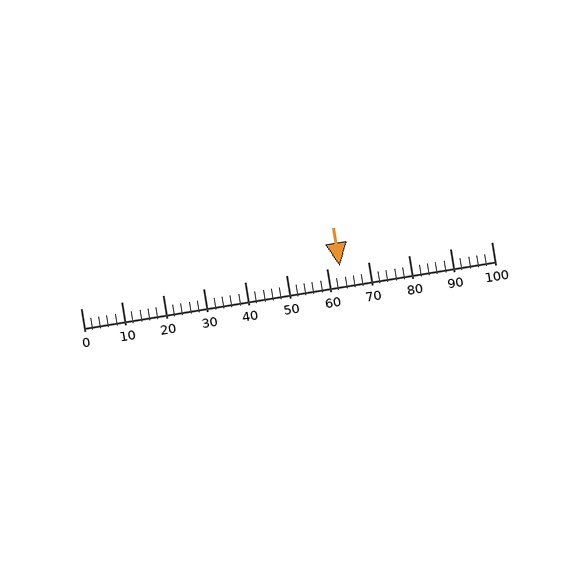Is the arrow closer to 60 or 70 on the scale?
The arrow is closer to 60.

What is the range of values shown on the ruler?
The ruler shows values from 0 to 100.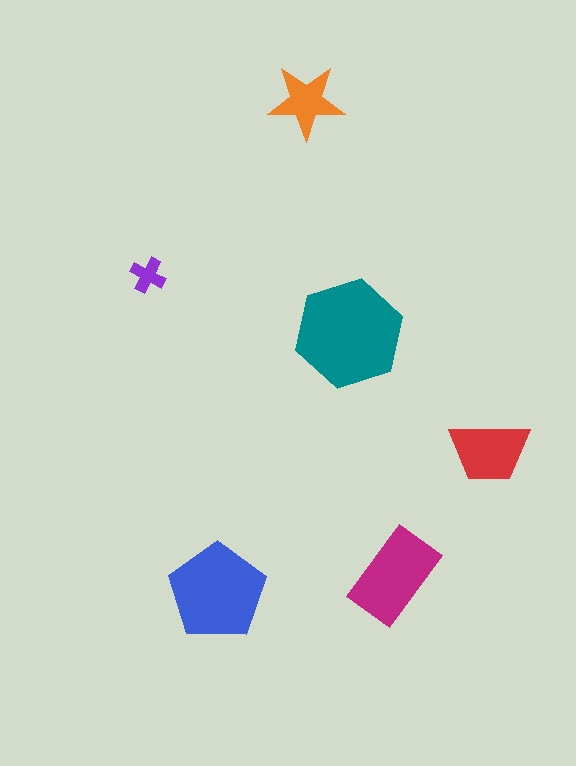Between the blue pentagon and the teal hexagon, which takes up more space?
The teal hexagon.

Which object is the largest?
The teal hexagon.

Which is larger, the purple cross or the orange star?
The orange star.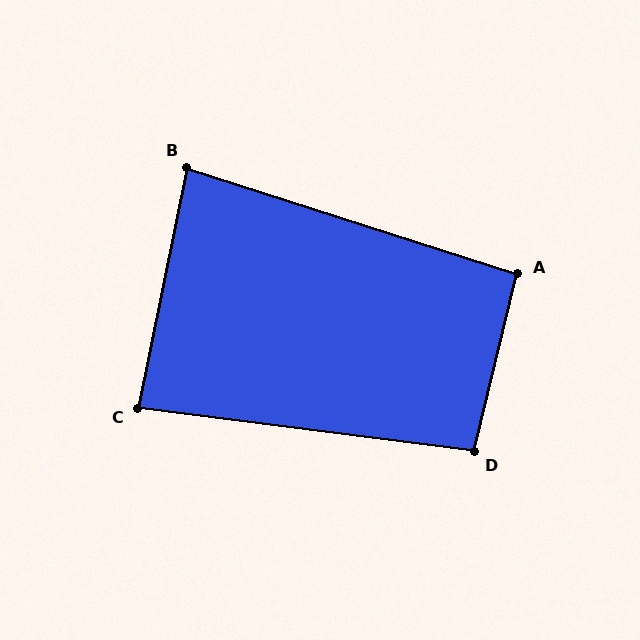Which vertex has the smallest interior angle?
B, at approximately 84 degrees.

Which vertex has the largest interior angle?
D, at approximately 96 degrees.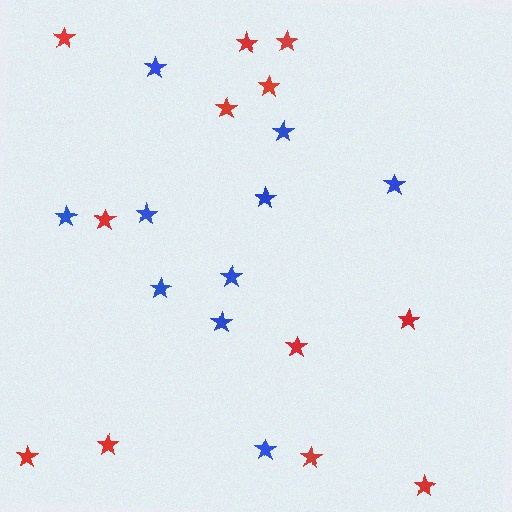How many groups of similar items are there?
There are 2 groups: one group of blue stars (10) and one group of red stars (12).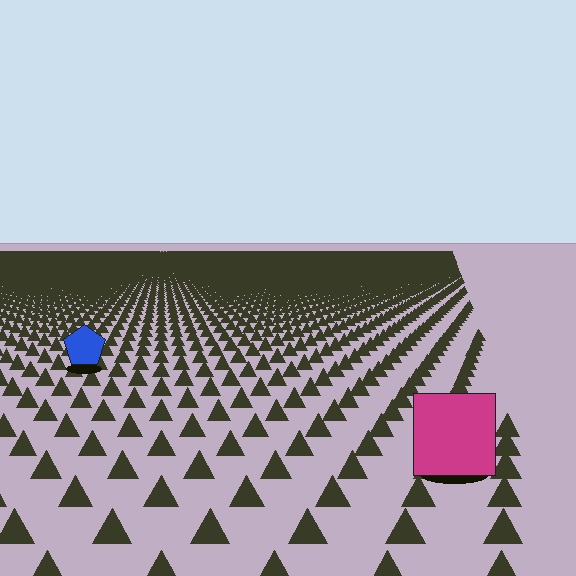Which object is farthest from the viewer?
The blue pentagon is farthest from the viewer. It appears smaller and the ground texture around it is denser.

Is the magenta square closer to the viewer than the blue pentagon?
Yes. The magenta square is closer — you can tell from the texture gradient: the ground texture is coarser near it.